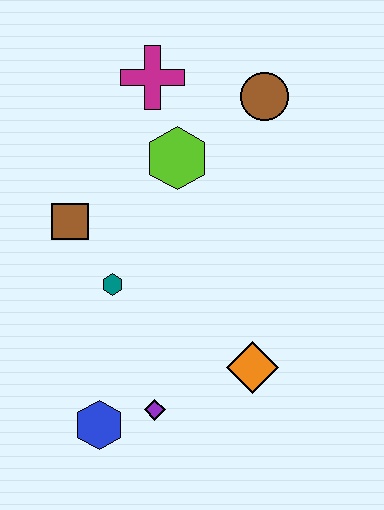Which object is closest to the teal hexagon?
The brown square is closest to the teal hexagon.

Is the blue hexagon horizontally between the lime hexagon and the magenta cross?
No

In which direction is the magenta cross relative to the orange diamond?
The magenta cross is above the orange diamond.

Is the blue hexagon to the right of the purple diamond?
No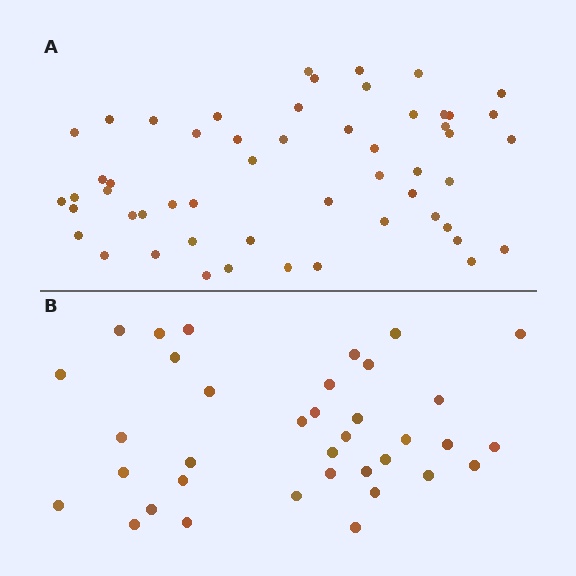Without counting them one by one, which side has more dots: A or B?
Region A (the top region) has more dots.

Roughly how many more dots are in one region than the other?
Region A has approximately 20 more dots than region B.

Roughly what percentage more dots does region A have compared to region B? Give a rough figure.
About 50% more.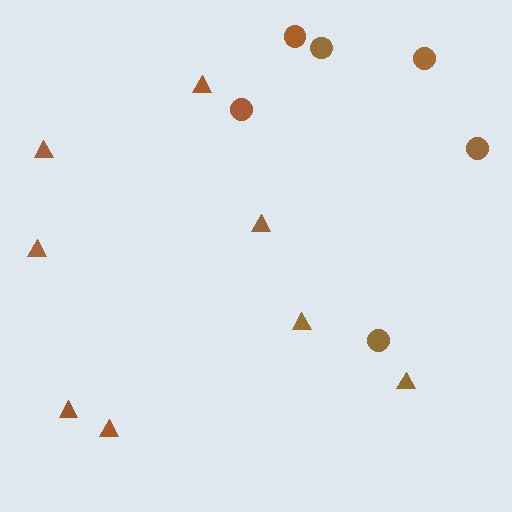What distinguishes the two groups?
There are 2 groups: one group of circles (6) and one group of triangles (8).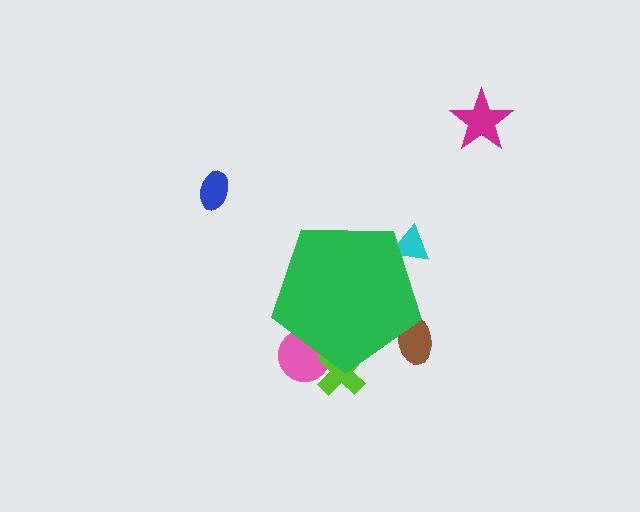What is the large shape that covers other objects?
A green pentagon.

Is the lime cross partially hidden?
Yes, the lime cross is partially hidden behind the green pentagon.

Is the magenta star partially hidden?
No, the magenta star is fully visible.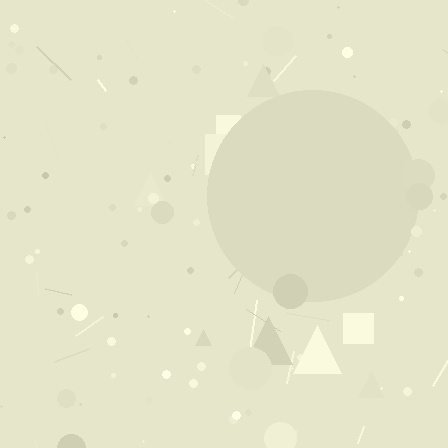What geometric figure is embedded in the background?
A circle is embedded in the background.